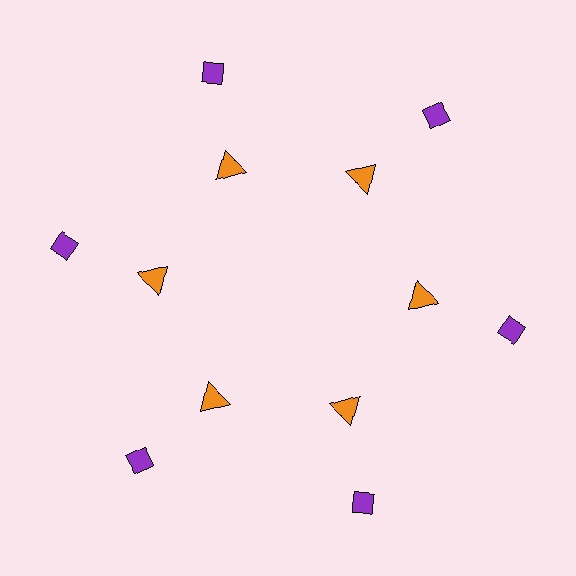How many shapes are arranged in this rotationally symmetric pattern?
There are 12 shapes, arranged in 6 groups of 2.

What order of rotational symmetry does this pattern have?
This pattern has 6-fold rotational symmetry.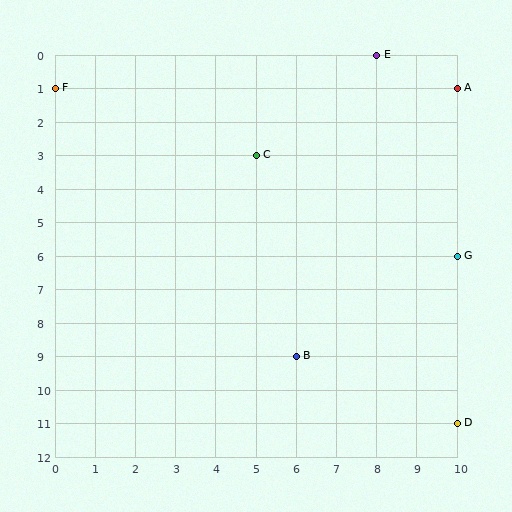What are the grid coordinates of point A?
Point A is at grid coordinates (10, 1).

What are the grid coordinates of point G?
Point G is at grid coordinates (10, 6).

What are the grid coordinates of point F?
Point F is at grid coordinates (0, 1).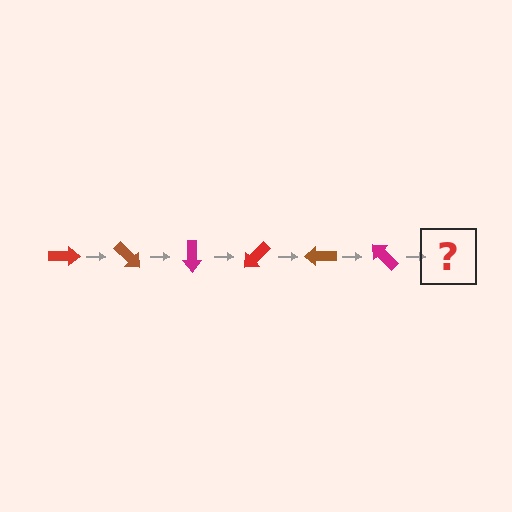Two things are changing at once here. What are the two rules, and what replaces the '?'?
The two rules are that it rotates 45 degrees each step and the color cycles through red, brown, and magenta. The '?' should be a red arrow, rotated 270 degrees from the start.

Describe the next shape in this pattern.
It should be a red arrow, rotated 270 degrees from the start.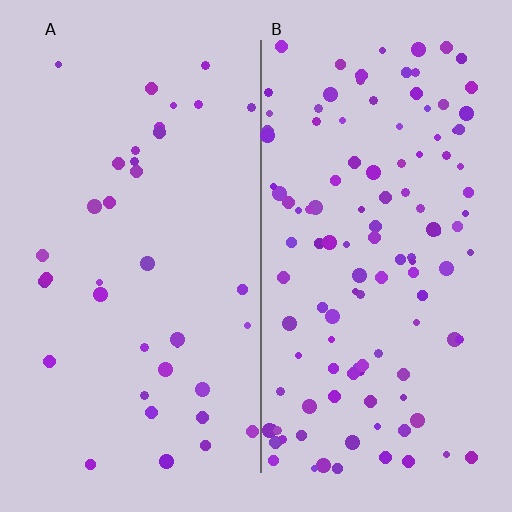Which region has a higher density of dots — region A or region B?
B (the right).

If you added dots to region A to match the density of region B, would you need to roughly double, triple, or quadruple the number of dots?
Approximately triple.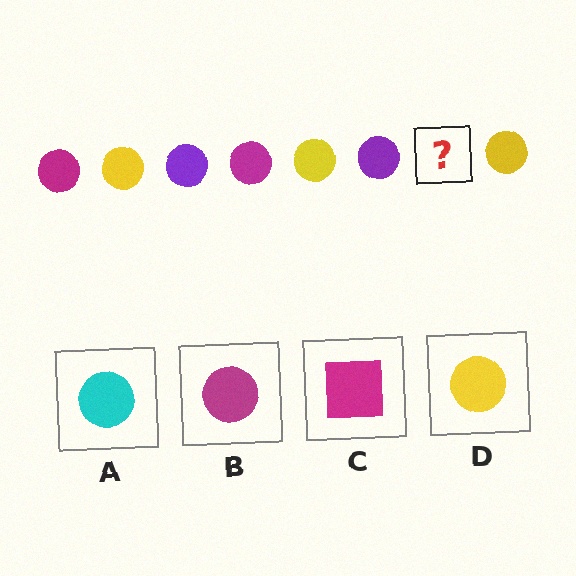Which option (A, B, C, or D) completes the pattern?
B.